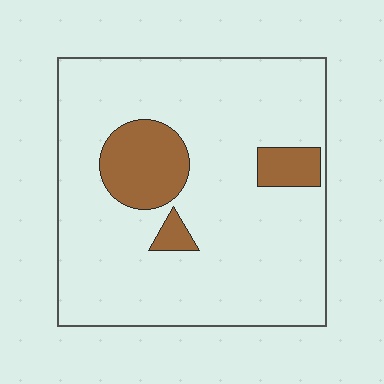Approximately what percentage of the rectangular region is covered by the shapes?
Approximately 15%.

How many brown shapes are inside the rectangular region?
3.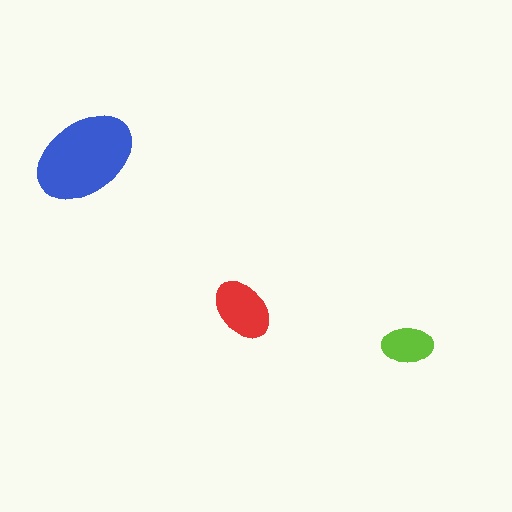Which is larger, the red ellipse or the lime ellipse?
The red one.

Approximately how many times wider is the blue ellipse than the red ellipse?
About 1.5 times wider.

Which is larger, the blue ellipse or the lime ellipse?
The blue one.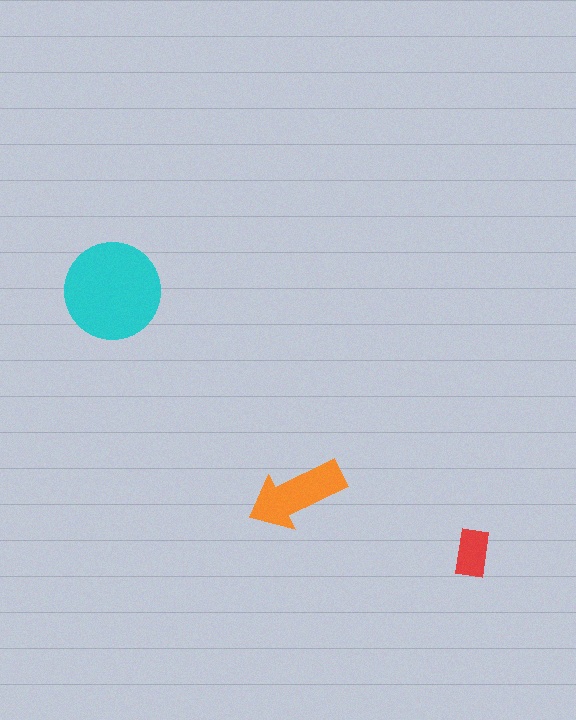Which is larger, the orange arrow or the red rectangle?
The orange arrow.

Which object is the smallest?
The red rectangle.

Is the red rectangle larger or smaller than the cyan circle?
Smaller.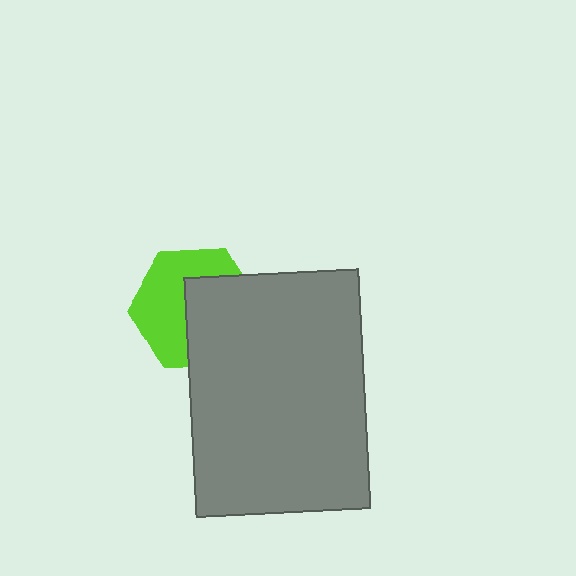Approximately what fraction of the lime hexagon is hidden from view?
Roughly 49% of the lime hexagon is hidden behind the gray rectangle.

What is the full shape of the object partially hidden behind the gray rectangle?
The partially hidden object is a lime hexagon.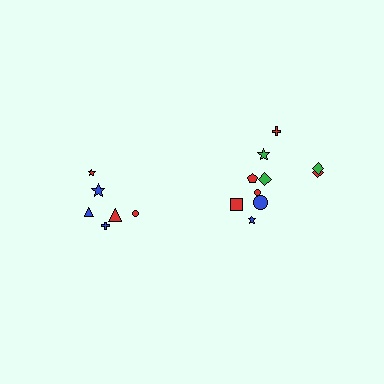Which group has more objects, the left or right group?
The right group.